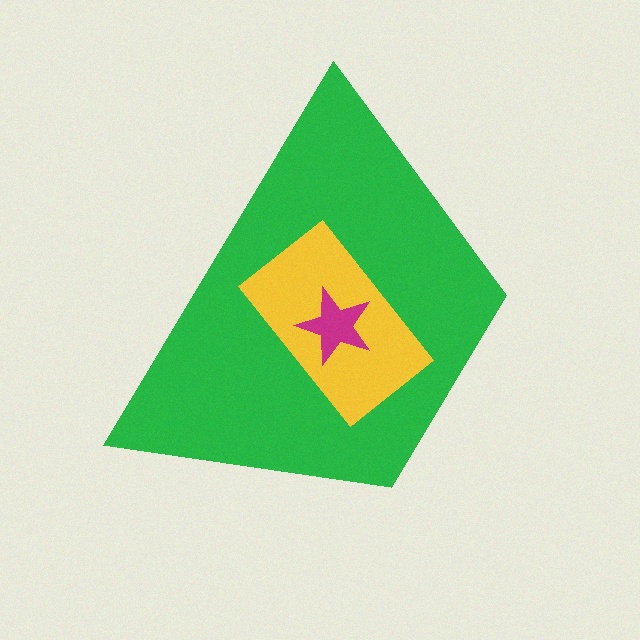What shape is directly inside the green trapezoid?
The yellow rectangle.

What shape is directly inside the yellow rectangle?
The magenta star.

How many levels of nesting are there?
3.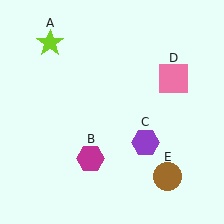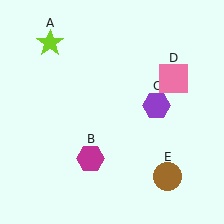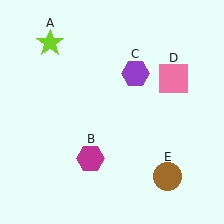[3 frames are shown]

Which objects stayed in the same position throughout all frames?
Lime star (object A) and magenta hexagon (object B) and pink square (object D) and brown circle (object E) remained stationary.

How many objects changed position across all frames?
1 object changed position: purple hexagon (object C).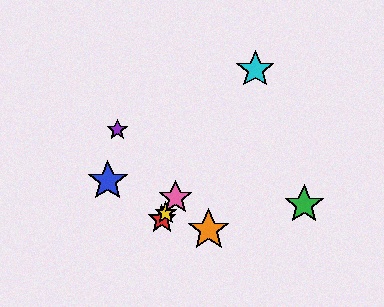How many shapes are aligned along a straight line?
4 shapes (the red star, the yellow star, the cyan star, the pink star) are aligned along a straight line.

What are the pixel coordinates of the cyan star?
The cyan star is at (255, 69).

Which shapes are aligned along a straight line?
The red star, the yellow star, the cyan star, the pink star are aligned along a straight line.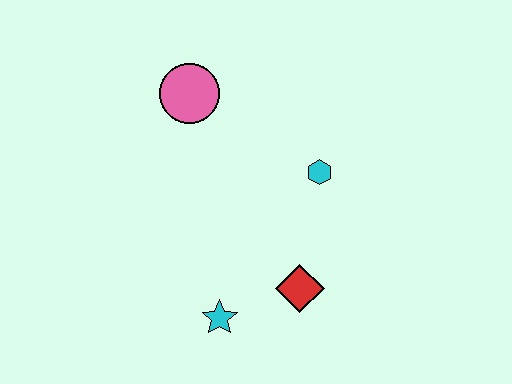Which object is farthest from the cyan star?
The pink circle is farthest from the cyan star.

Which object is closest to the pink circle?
The cyan hexagon is closest to the pink circle.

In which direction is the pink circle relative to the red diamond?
The pink circle is above the red diamond.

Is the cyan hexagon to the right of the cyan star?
Yes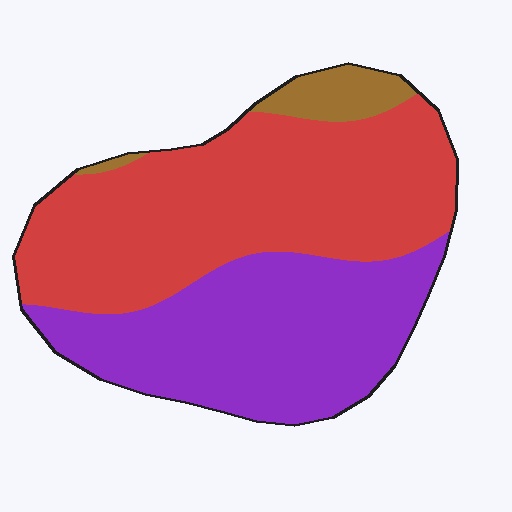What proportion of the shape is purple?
Purple covers roughly 40% of the shape.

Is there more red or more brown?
Red.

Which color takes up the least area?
Brown, at roughly 5%.